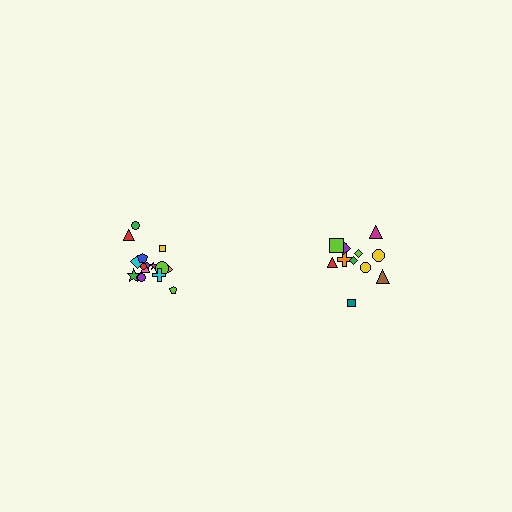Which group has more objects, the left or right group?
The left group.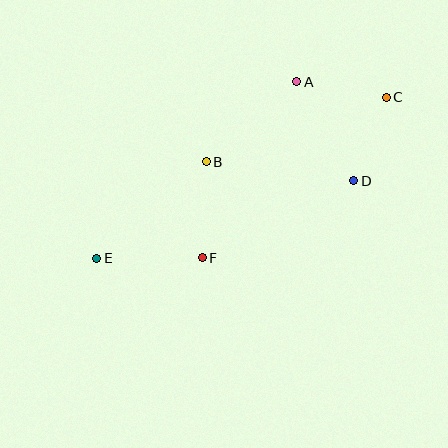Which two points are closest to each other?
Points C and D are closest to each other.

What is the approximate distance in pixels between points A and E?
The distance between A and E is approximately 267 pixels.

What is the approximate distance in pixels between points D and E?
The distance between D and E is approximately 268 pixels.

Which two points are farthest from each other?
Points C and E are farthest from each other.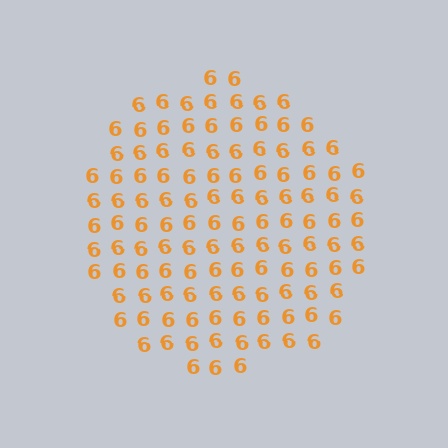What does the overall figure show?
The overall figure shows a circle.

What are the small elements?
The small elements are digit 6's.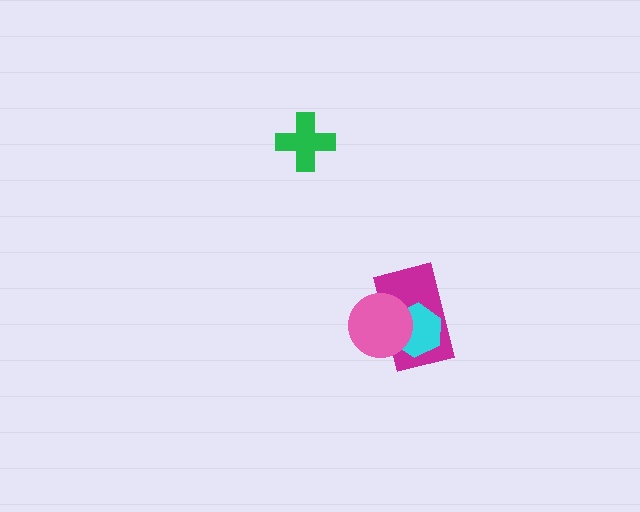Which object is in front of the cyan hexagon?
The pink circle is in front of the cyan hexagon.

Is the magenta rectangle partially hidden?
Yes, it is partially covered by another shape.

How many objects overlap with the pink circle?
2 objects overlap with the pink circle.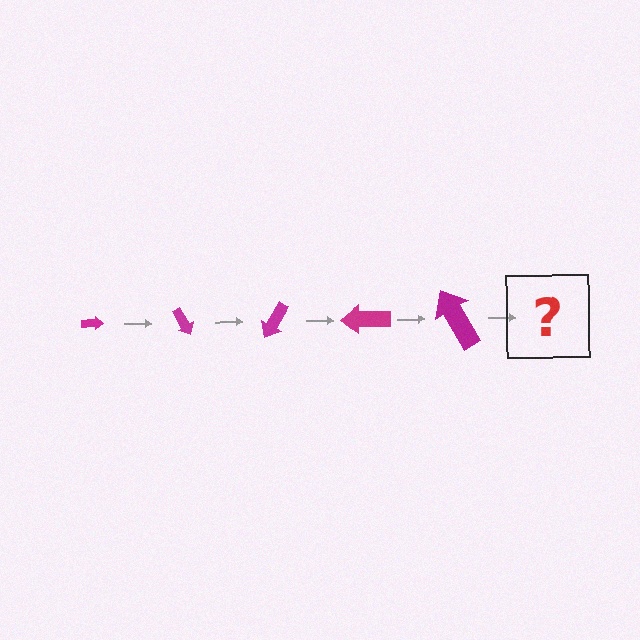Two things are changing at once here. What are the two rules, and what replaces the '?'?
The two rules are that the arrow grows larger each step and it rotates 60 degrees each step. The '?' should be an arrow, larger than the previous one and rotated 300 degrees from the start.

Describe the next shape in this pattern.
It should be an arrow, larger than the previous one and rotated 300 degrees from the start.